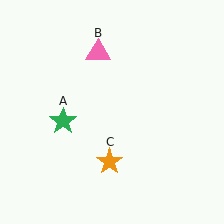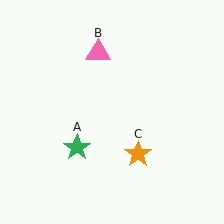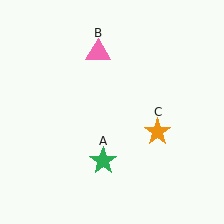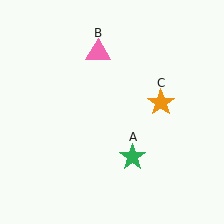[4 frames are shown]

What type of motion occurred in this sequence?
The green star (object A), orange star (object C) rotated counterclockwise around the center of the scene.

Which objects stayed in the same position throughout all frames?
Pink triangle (object B) remained stationary.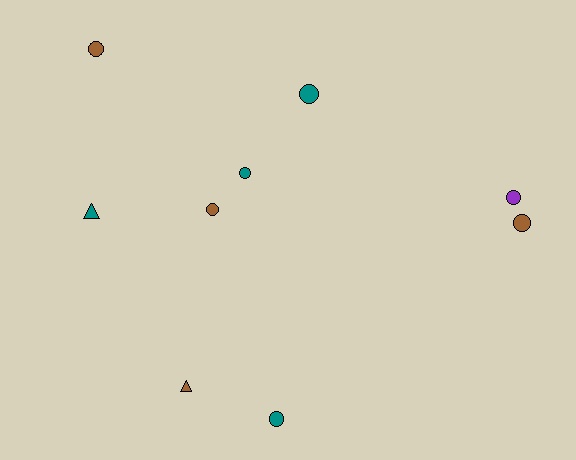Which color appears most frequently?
Brown, with 4 objects.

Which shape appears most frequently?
Circle, with 7 objects.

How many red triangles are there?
There are no red triangles.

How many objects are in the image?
There are 9 objects.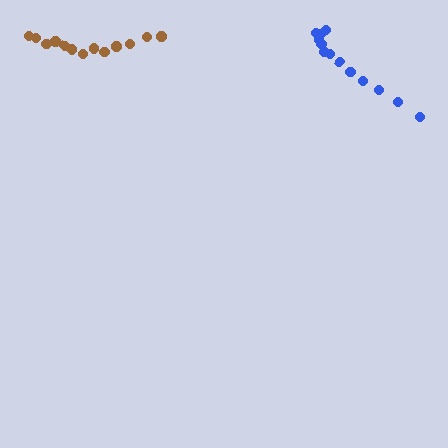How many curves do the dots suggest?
There are 2 distinct paths.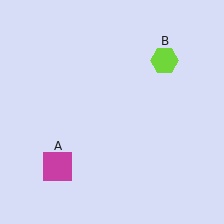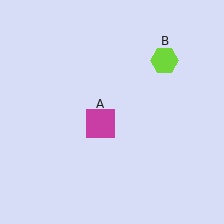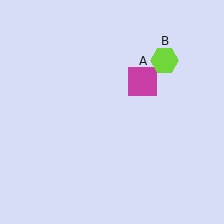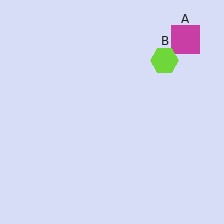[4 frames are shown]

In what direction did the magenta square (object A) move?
The magenta square (object A) moved up and to the right.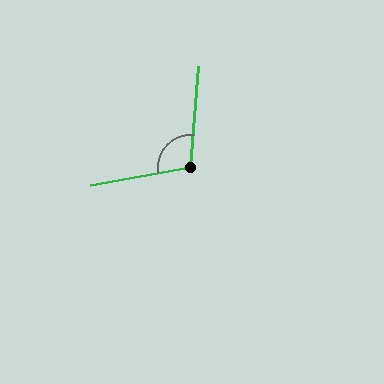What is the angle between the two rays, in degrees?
Approximately 104 degrees.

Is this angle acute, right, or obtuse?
It is obtuse.